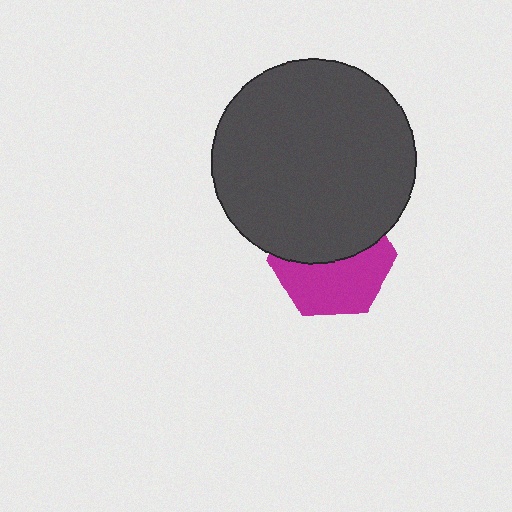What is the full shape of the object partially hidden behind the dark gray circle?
The partially hidden object is a magenta hexagon.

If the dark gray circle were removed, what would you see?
You would see the complete magenta hexagon.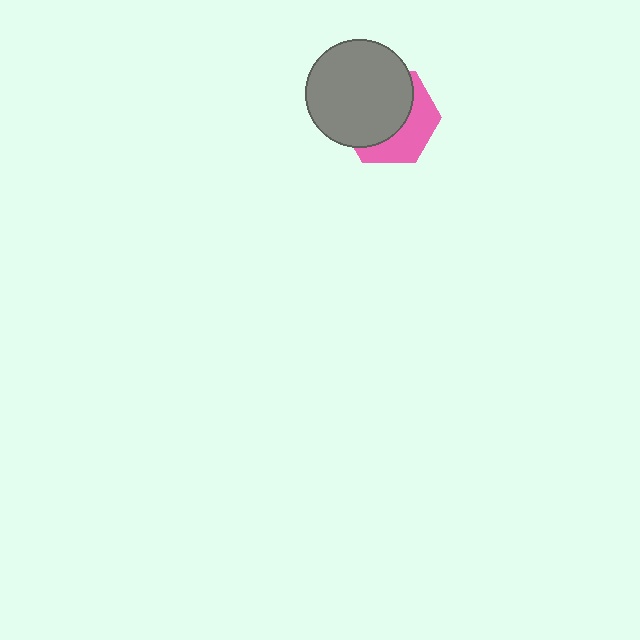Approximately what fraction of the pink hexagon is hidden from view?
Roughly 60% of the pink hexagon is hidden behind the gray circle.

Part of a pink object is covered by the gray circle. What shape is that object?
It is a hexagon.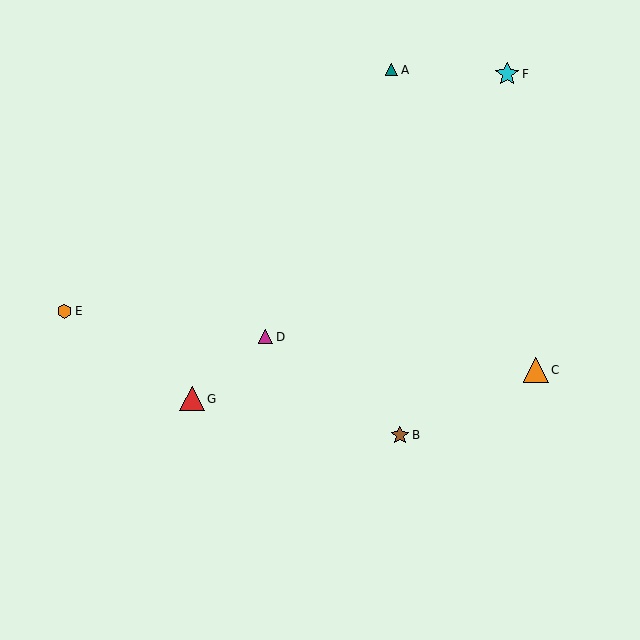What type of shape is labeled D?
Shape D is a magenta triangle.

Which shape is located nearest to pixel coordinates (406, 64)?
The teal triangle (labeled A) at (391, 70) is nearest to that location.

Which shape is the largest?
The orange triangle (labeled C) is the largest.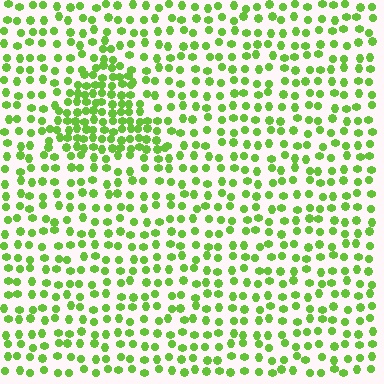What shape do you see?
I see a triangle.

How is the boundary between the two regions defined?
The boundary is defined by a change in element density (approximately 2.0x ratio). All elements are the same color, size, and shape.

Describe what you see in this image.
The image contains small lime elements arranged at two different densities. A triangle-shaped region is visible where the elements are more densely packed than the surrounding area.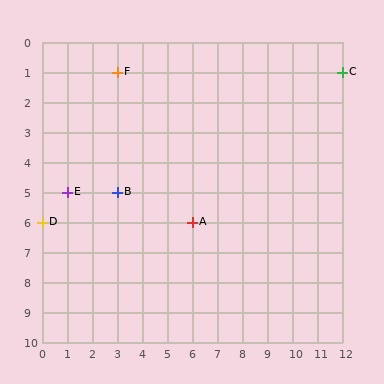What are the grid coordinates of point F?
Point F is at grid coordinates (3, 1).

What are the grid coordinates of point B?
Point B is at grid coordinates (3, 5).